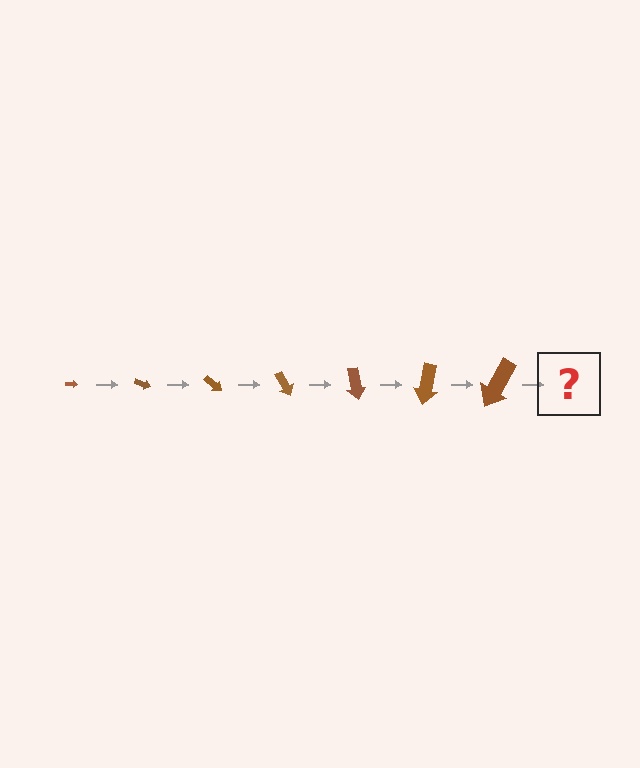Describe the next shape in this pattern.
It should be an arrow, larger than the previous one and rotated 140 degrees from the start.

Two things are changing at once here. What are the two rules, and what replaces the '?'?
The two rules are that the arrow grows larger each step and it rotates 20 degrees each step. The '?' should be an arrow, larger than the previous one and rotated 140 degrees from the start.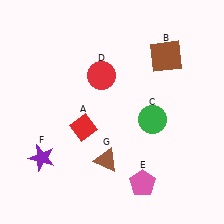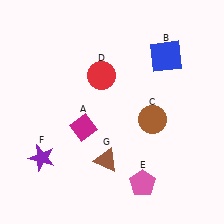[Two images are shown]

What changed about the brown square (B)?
In Image 1, B is brown. In Image 2, it changed to blue.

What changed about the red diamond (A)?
In Image 1, A is red. In Image 2, it changed to magenta.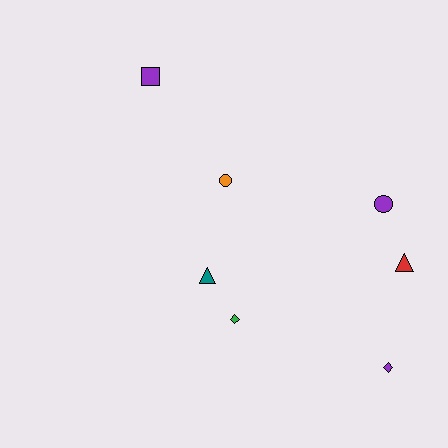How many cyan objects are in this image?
There are no cyan objects.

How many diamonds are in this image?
There are 2 diamonds.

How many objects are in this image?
There are 7 objects.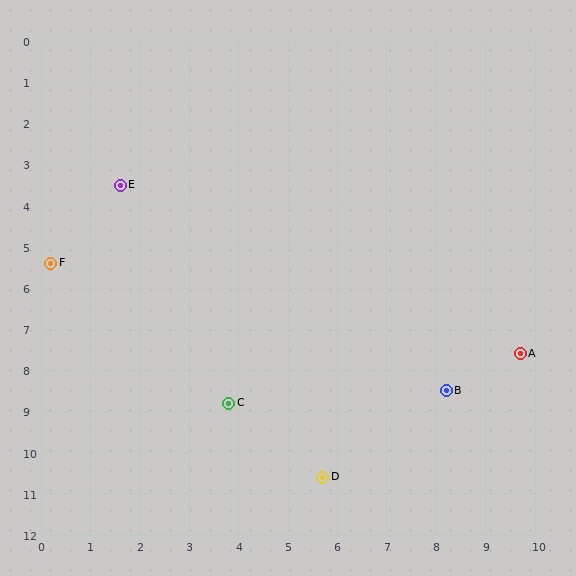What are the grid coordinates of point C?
Point C is at approximately (3.8, 8.8).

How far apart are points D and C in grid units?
Points D and C are about 2.6 grid units apart.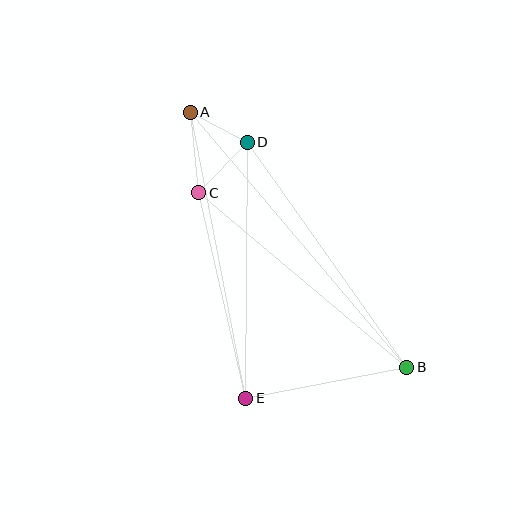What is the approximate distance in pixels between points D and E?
The distance between D and E is approximately 256 pixels.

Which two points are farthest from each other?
Points A and B are farthest from each other.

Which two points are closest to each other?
Points A and D are closest to each other.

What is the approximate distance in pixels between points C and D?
The distance between C and D is approximately 70 pixels.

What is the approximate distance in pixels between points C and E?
The distance between C and E is approximately 211 pixels.